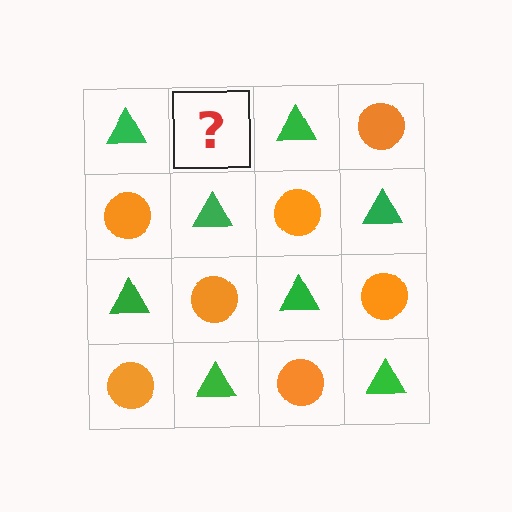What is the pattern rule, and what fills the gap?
The rule is that it alternates green triangle and orange circle in a checkerboard pattern. The gap should be filled with an orange circle.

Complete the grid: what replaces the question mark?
The question mark should be replaced with an orange circle.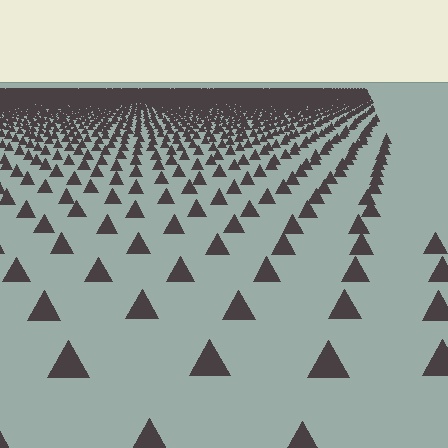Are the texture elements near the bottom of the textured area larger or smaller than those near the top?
Larger. Near the bottom, elements are closer to the viewer and appear at a bigger on-screen size.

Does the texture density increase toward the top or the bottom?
Density increases toward the top.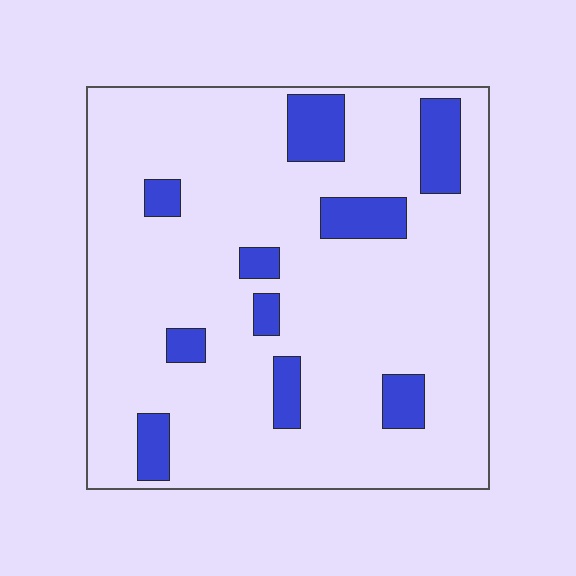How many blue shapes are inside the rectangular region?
10.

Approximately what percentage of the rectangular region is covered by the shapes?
Approximately 15%.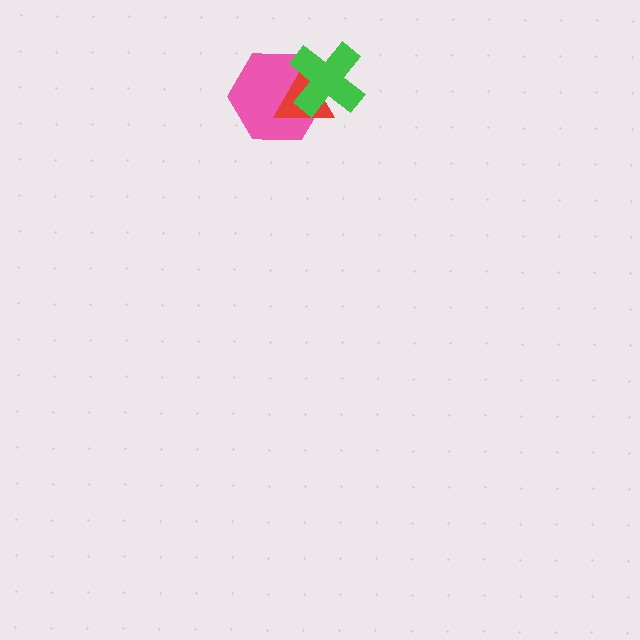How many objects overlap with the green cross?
2 objects overlap with the green cross.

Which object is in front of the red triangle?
The green cross is in front of the red triangle.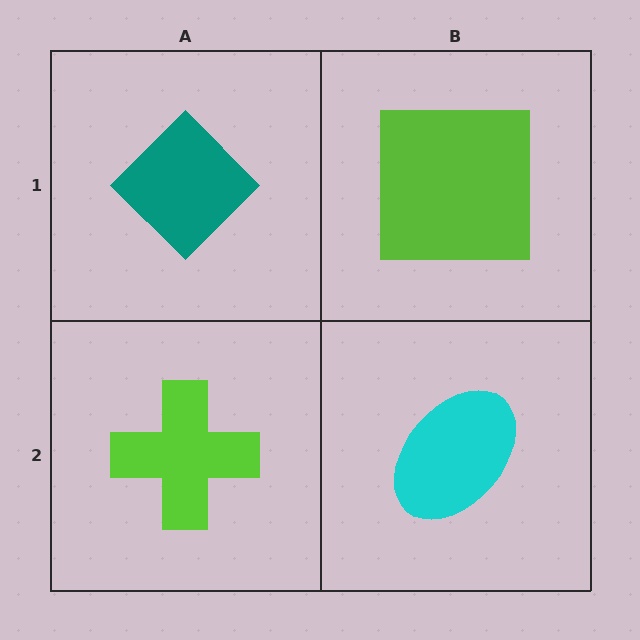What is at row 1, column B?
A lime square.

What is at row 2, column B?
A cyan ellipse.